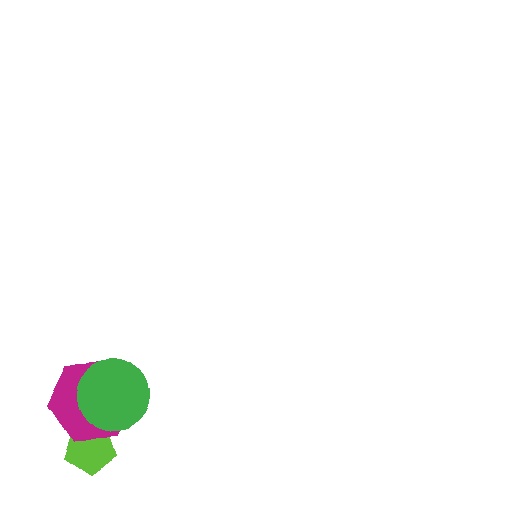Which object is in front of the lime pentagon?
The magenta hexagon is in front of the lime pentagon.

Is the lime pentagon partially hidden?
Yes, it is partially covered by another shape.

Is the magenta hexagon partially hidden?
Yes, it is partially covered by another shape.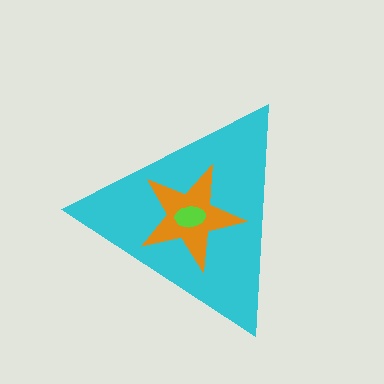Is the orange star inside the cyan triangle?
Yes.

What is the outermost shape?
The cyan triangle.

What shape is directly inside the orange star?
The lime ellipse.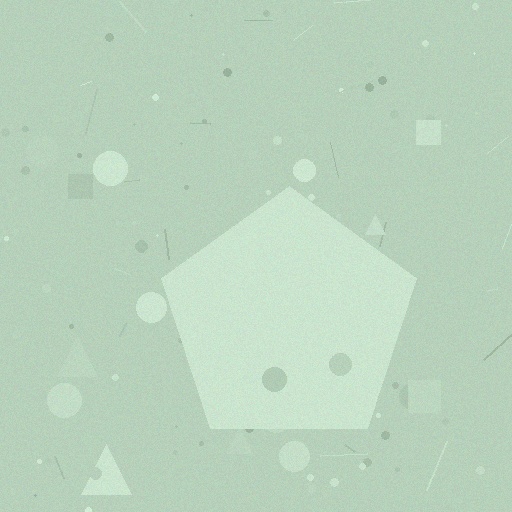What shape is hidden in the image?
A pentagon is hidden in the image.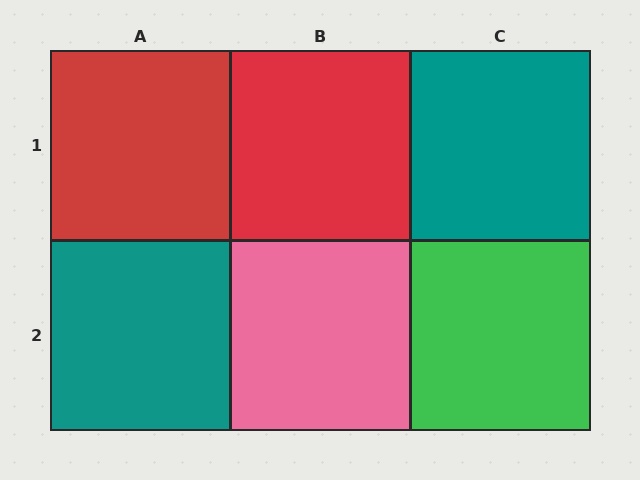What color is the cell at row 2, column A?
Teal.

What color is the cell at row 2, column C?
Green.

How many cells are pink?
1 cell is pink.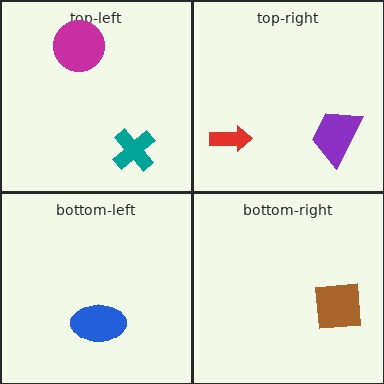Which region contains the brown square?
The bottom-right region.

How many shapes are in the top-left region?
2.